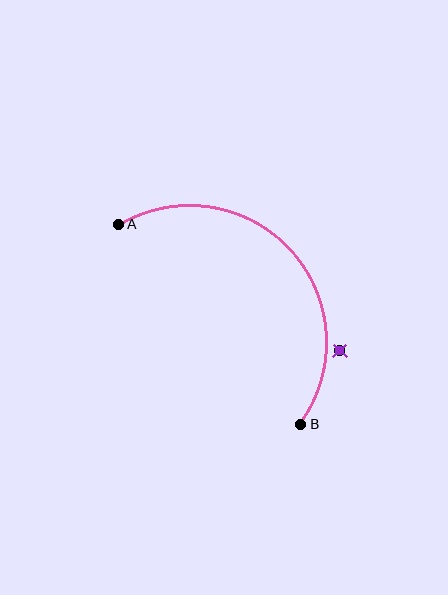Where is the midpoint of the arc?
The arc midpoint is the point on the curve farthest from the straight line joining A and B. It sits above and to the right of that line.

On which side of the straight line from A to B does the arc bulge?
The arc bulges above and to the right of the straight line connecting A and B.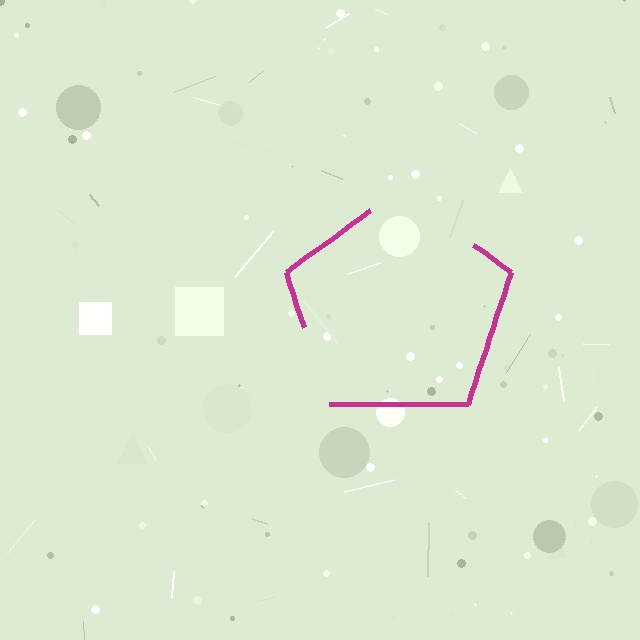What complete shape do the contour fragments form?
The contour fragments form a pentagon.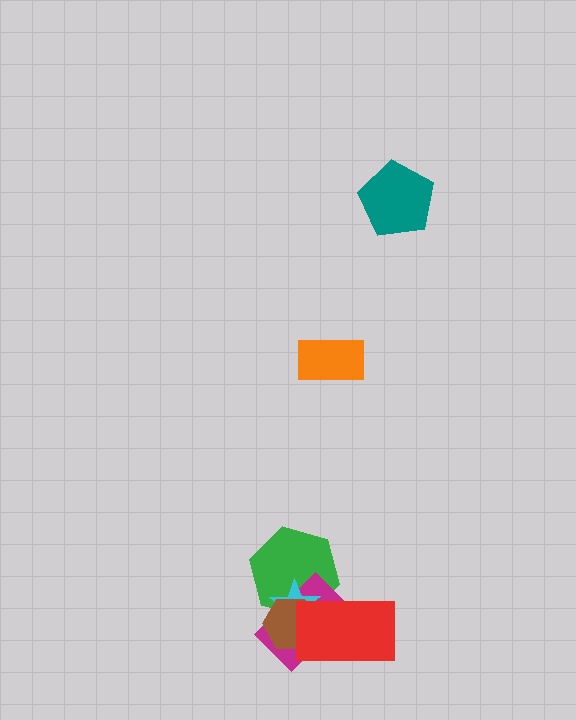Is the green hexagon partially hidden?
Yes, it is partially covered by another shape.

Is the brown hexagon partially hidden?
Yes, it is partially covered by another shape.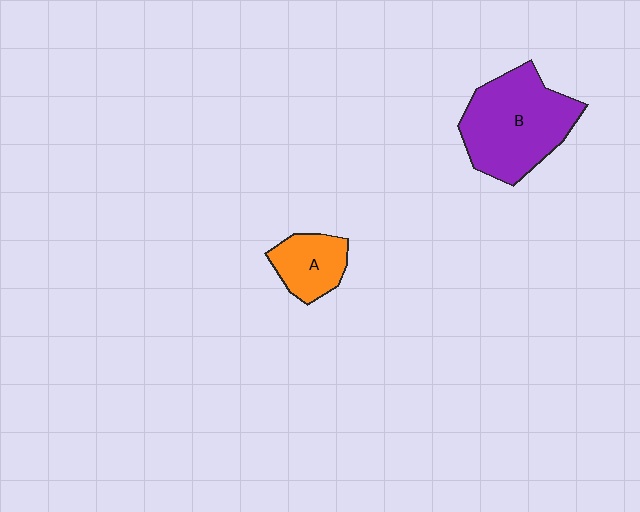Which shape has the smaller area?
Shape A (orange).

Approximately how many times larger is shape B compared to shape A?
Approximately 2.3 times.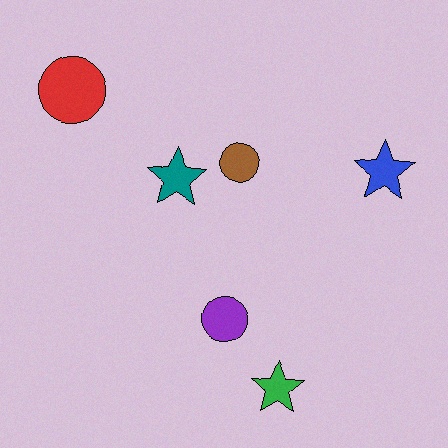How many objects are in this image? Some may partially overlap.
There are 6 objects.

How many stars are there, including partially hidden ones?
There are 3 stars.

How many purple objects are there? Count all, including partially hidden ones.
There is 1 purple object.